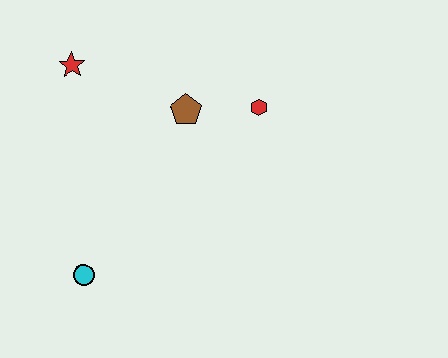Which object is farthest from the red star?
The cyan circle is farthest from the red star.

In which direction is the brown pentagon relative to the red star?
The brown pentagon is to the right of the red star.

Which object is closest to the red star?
The brown pentagon is closest to the red star.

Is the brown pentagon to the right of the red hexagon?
No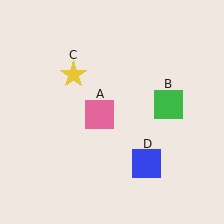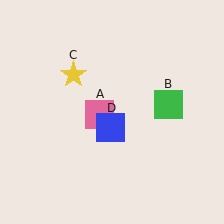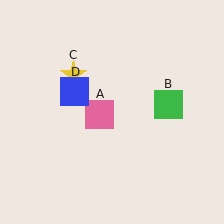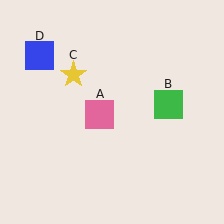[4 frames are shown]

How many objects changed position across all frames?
1 object changed position: blue square (object D).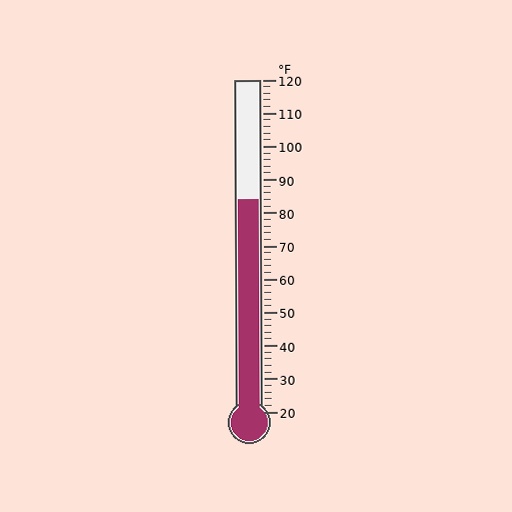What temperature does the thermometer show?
The thermometer shows approximately 84°F.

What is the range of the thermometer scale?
The thermometer scale ranges from 20°F to 120°F.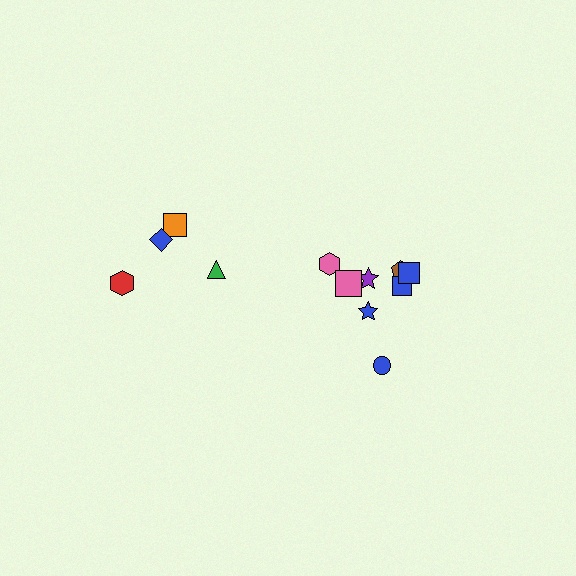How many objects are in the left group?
There are 4 objects.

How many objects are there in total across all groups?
There are 12 objects.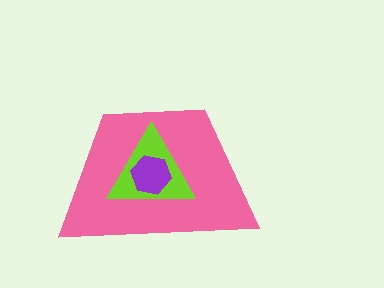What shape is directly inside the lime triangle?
The purple hexagon.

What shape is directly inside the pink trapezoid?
The lime triangle.